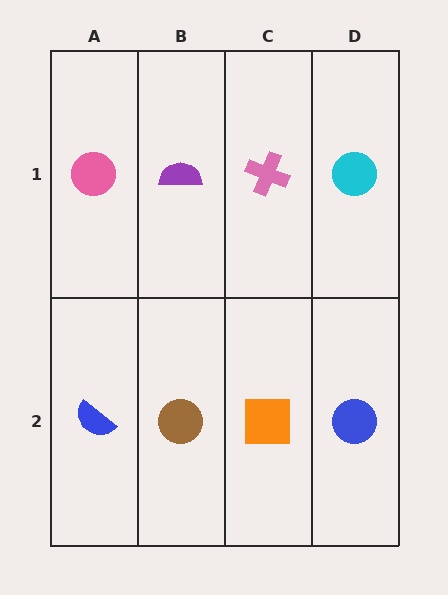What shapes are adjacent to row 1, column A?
A blue semicircle (row 2, column A), a purple semicircle (row 1, column B).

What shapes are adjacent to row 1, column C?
An orange square (row 2, column C), a purple semicircle (row 1, column B), a cyan circle (row 1, column D).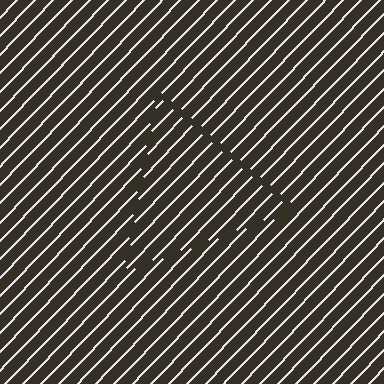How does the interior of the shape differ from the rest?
The interior of the shape contains the same grating, shifted by half a period — the contour is defined by the phase discontinuity where line-ends from the inner and outer gratings abut.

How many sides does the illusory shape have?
3 sides — the line-ends trace a triangle.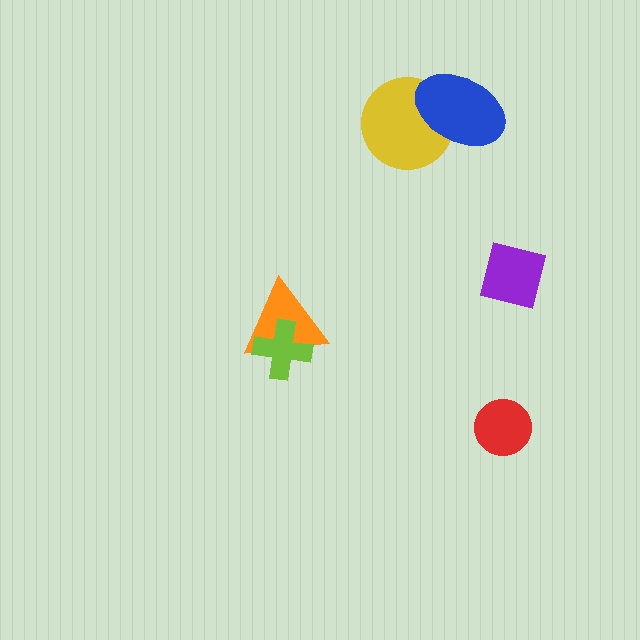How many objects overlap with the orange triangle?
1 object overlaps with the orange triangle.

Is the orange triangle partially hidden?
Yes, it is partially covered by another shape.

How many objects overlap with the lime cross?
1 object overlaps with the lime cross.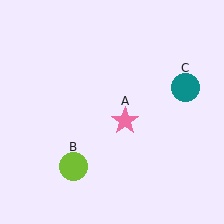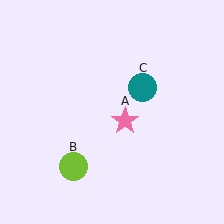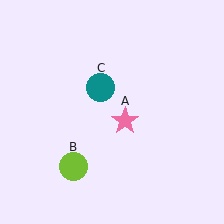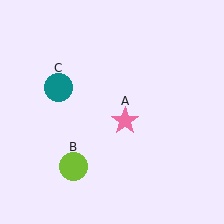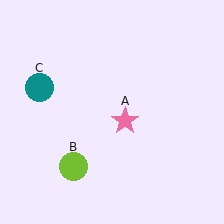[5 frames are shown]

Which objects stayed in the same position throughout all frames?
Pink star (object A) and lime circle (object B) remained stationary.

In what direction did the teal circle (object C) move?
The teal circle (object C) moved left.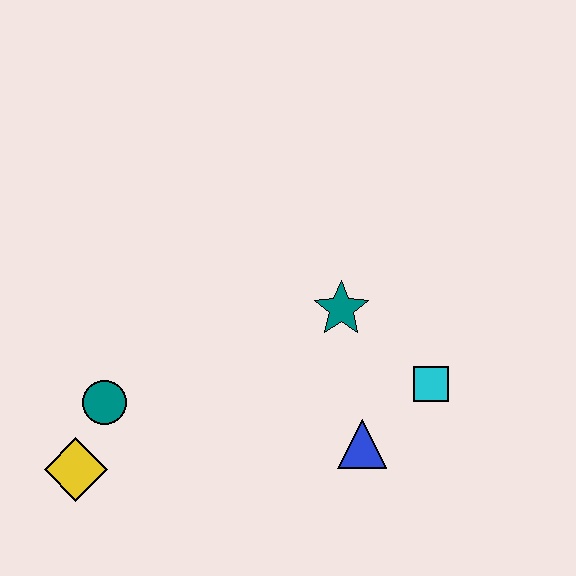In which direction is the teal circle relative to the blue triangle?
The teal circle is to the left of the blue triangle.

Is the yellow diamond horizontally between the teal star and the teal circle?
No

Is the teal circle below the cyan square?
Yes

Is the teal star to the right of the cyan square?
No